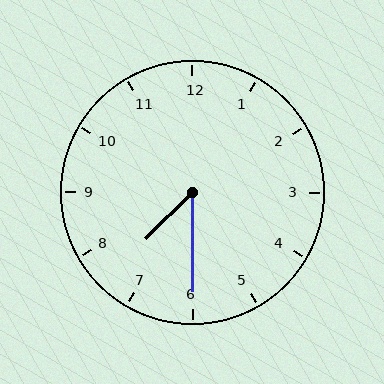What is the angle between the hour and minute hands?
Approximately 45 degrees.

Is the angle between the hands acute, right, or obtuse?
It is acute.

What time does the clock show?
7:30.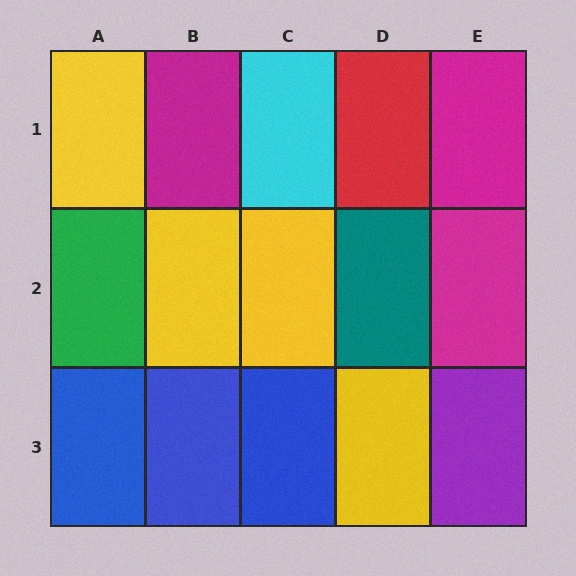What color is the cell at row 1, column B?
Magenta.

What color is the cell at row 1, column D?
Red.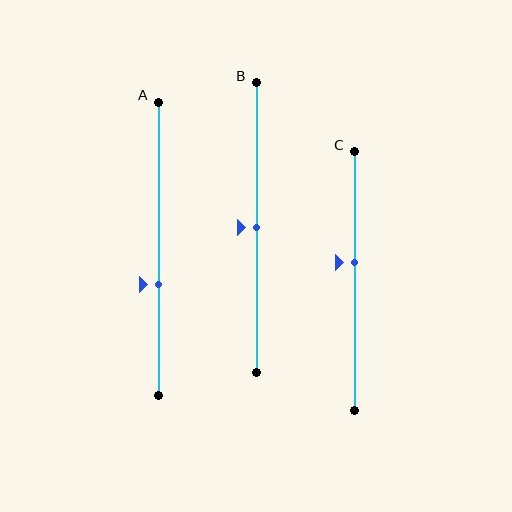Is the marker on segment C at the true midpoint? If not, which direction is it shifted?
No, the marker on segment C is shifted upward by about 7% of the segment length.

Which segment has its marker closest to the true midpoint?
Segment B has its marker closest to the true midpoint.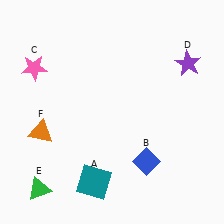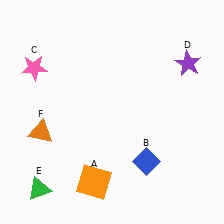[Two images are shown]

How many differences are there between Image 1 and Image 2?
There is 1 difference between the two images.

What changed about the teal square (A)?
In Image 1, A is teal. In Image 2, it changed to orange.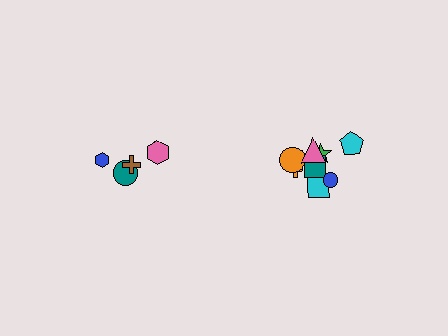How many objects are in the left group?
There are 4 objects.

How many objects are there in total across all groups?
There are 12 objects.